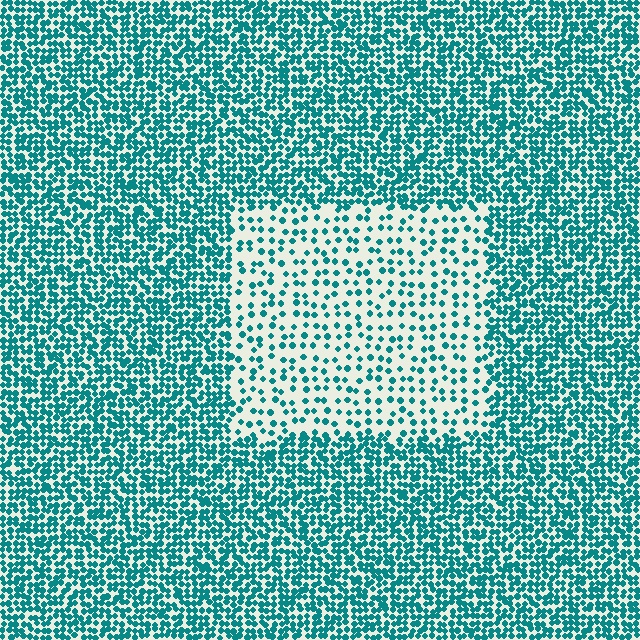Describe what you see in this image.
The image contains small teal elements arranged at two different densities. A rectangle-shaped region is visible where the elements are less densely packed than the surrounding area.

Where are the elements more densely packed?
The elements are more densely packed outside the rectangle boundary.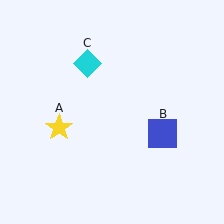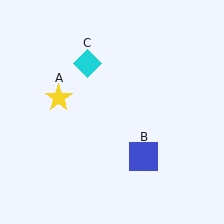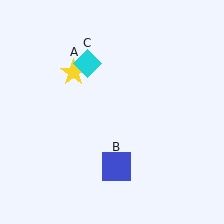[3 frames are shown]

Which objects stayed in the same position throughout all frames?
Cyan diamond (object C) remained stationary.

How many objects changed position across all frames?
2 objects changed position: yellow star (object A), blue square (object B).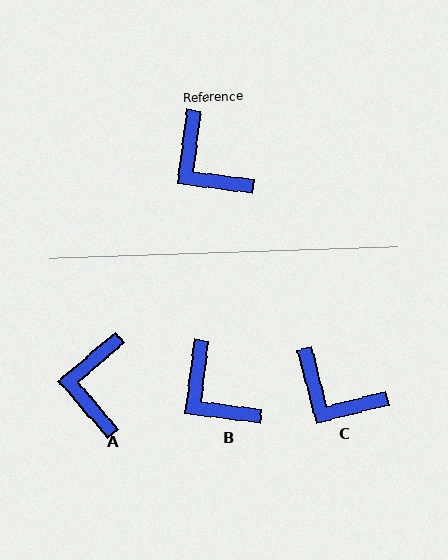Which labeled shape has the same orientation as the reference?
B.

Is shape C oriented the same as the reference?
No, it is off by about 22 degrees.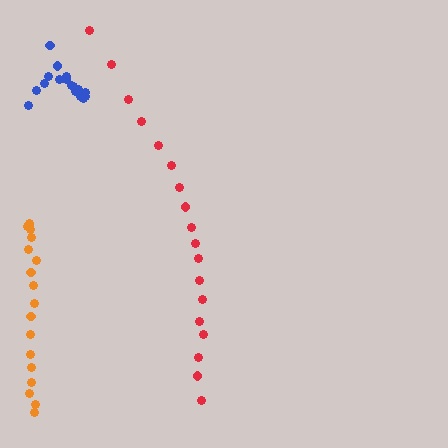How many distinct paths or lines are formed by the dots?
There are 3 distinct paths.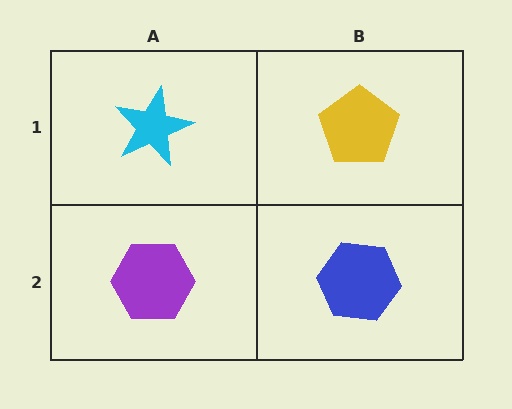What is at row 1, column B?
A yellow pentagon.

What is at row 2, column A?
A purple hexagon.